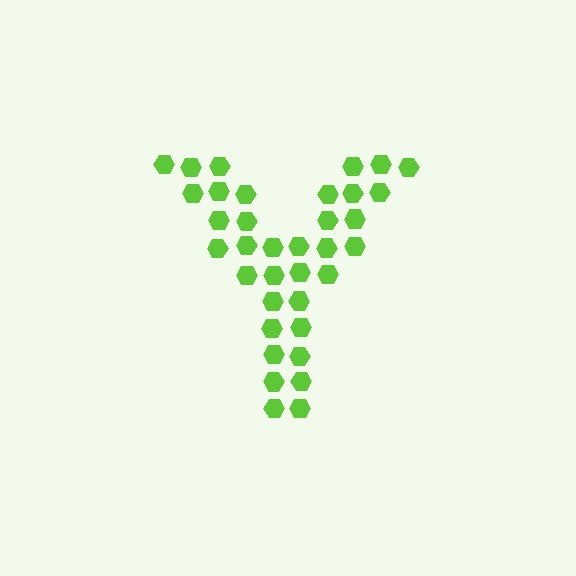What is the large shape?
The large shape is the letter Y.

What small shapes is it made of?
It is made of small hexagons.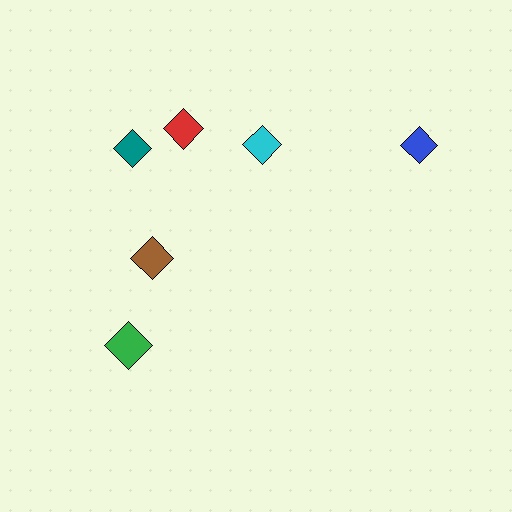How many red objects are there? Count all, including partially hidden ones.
There is 1 red object.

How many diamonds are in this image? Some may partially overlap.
There are 6 diamonds.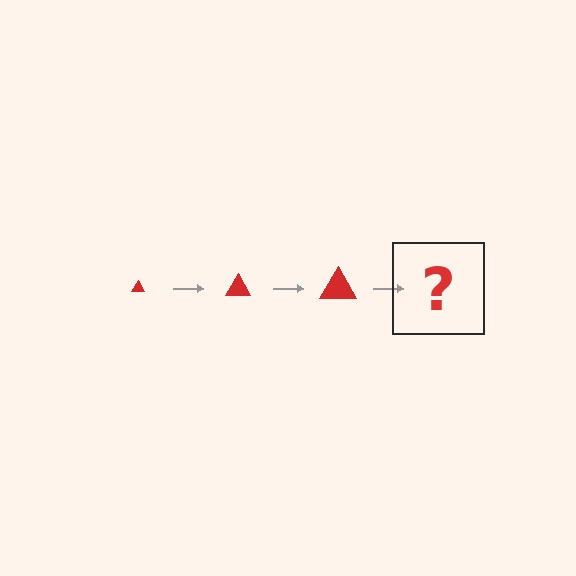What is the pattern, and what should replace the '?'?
The pattern is that the triangle gets progressively larger each step. The '?' should be a red triangle, larger than the previous one.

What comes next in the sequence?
The next element should be a red triangle, larger than the previous one.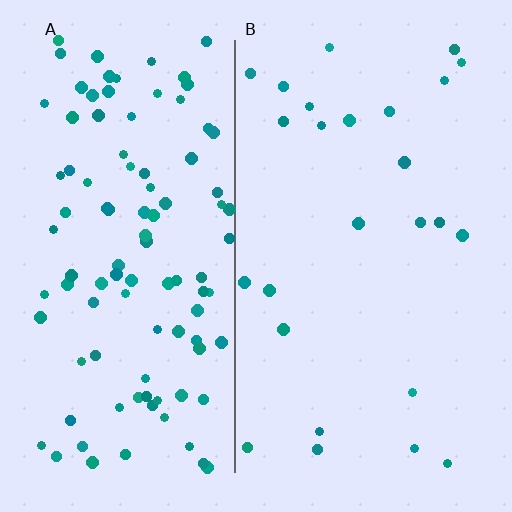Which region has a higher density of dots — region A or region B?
A (the left).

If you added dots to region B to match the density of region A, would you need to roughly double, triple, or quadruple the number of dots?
Approximately quadruple.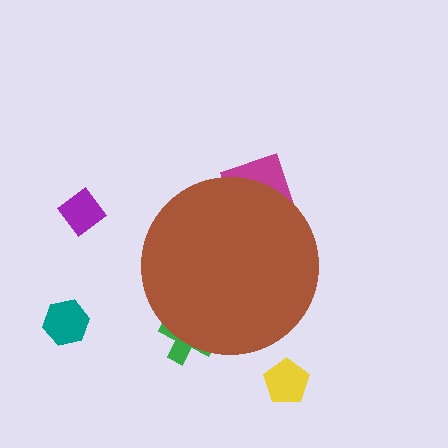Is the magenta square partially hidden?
Yes, the magenta square is partially hidden behind the brown circle.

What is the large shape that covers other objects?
A brown circle.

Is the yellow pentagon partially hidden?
No, the yellow pentagon is fully visible.